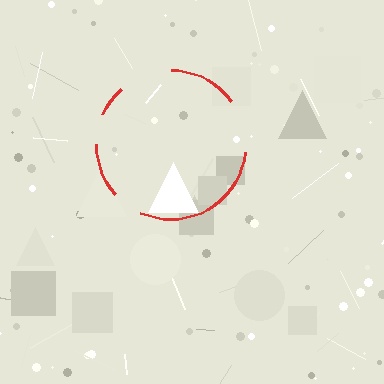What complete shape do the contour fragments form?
The contour fragments form a circle.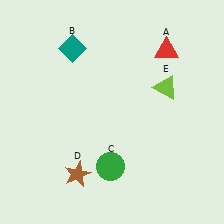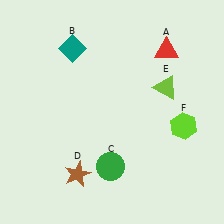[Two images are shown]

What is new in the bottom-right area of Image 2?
A lime hexagon (F) was added in the bottom-right area of Image 2.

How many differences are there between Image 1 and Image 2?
There is 1 difference between the two images.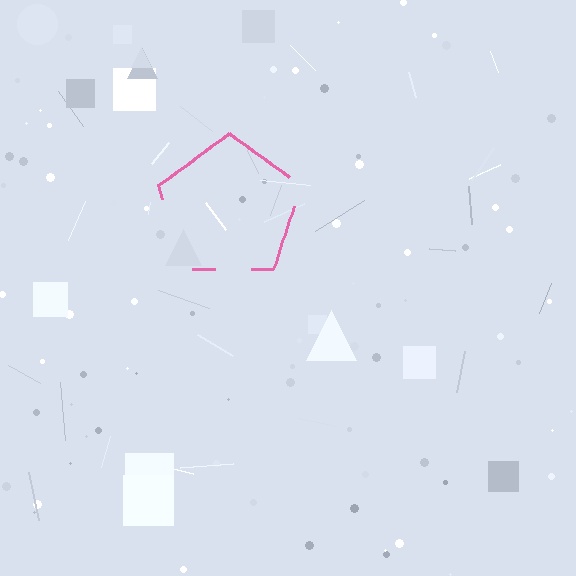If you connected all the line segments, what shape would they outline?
They would outline a pentagon.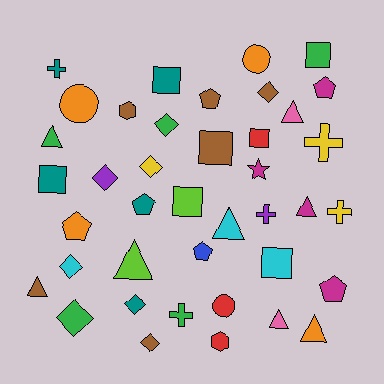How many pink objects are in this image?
There are 2 pink objects.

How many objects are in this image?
There are 40 objects.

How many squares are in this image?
There are 7 squares.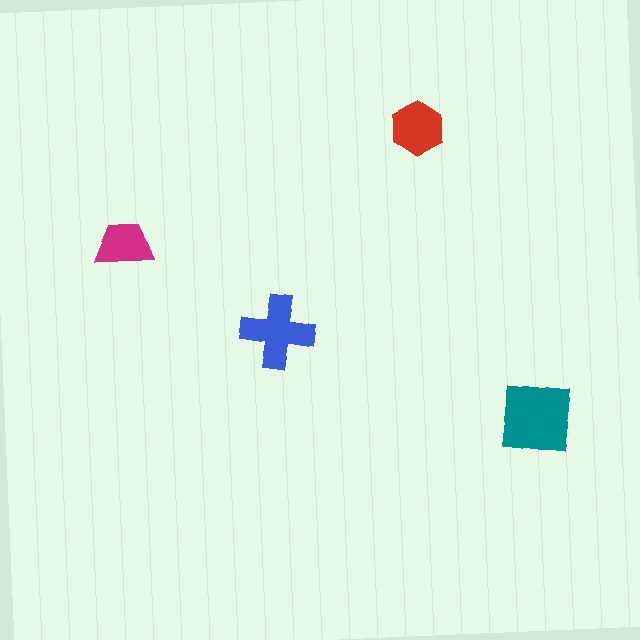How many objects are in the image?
There are 4 objects in the image.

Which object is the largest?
The teal square.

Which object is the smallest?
The magenta trapezoid.